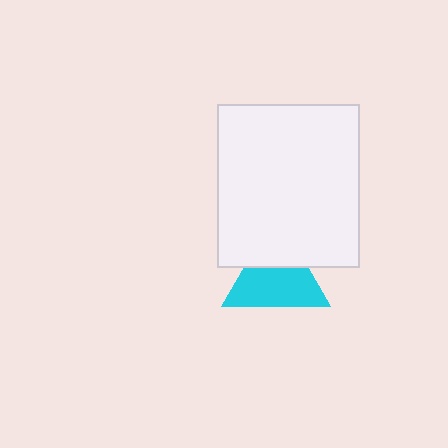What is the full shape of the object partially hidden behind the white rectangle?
The partially hidden object is a cyan triangle.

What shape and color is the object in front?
The object in front is a white rectangle.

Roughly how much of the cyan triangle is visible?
Most of it is visible (roughly 66%).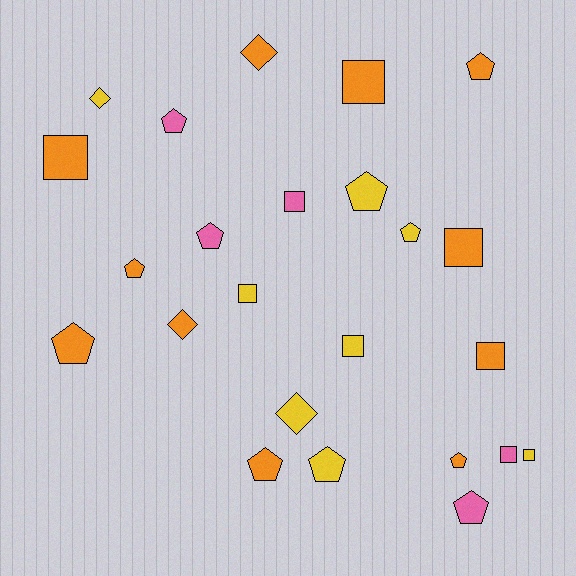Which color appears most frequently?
Orange, with 11 objects.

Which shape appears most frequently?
Pentagon, with 11 objects.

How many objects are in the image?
There are 24 objects.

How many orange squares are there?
There are 4 orange squares.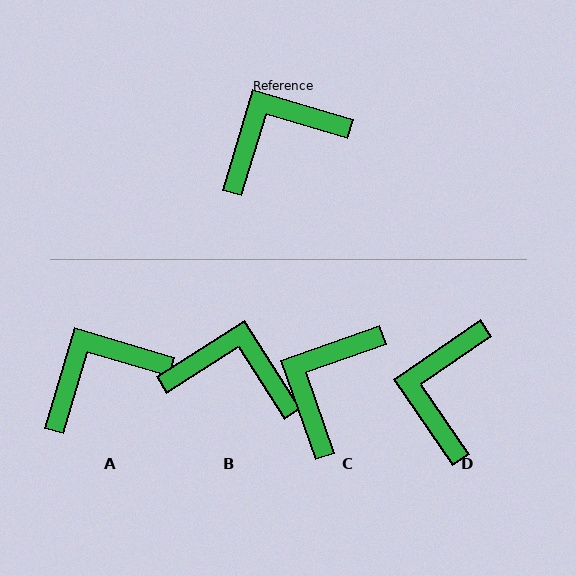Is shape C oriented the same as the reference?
No, it is off by about 36 degrees.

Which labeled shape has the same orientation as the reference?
A.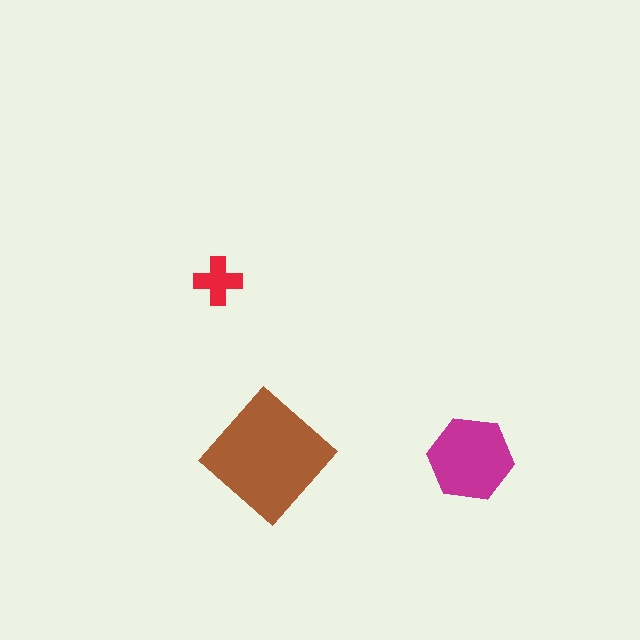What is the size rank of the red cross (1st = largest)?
3rd.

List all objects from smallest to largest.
The red cross, the magenta hexagon, the brown diamond.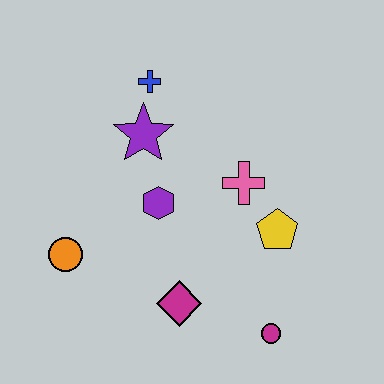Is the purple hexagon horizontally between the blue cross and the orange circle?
No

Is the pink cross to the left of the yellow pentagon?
Yes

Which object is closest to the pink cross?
The yellow pentagon is closest to the pink cross.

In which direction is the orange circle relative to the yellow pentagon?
The orange circle is to the left of the yellow pentagon.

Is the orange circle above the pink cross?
No